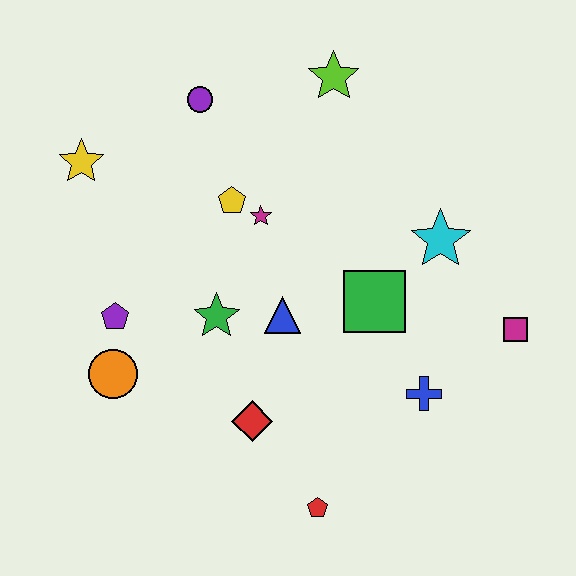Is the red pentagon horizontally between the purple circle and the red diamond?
No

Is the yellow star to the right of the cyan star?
No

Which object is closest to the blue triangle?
The green star is closest to the blue triangle.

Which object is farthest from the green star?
The magenta square is farthest from the green star.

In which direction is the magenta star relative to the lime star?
The magenta star is below the lime star.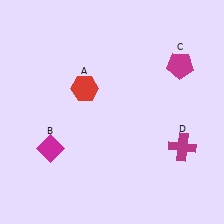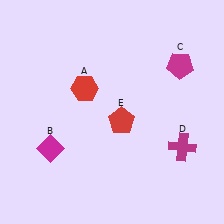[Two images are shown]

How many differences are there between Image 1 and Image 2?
There is 1 difference between the two images.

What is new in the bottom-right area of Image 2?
A red pentagon (E) was added in the bottom-right area of Image 2.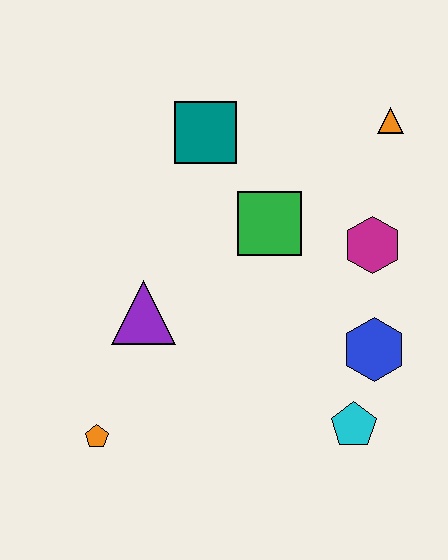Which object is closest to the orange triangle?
The magenta hexagon is closest to the orange triangle.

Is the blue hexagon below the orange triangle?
Yes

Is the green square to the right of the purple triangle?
Yes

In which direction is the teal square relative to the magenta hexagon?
The teal square is to the left of the magenta hexagon.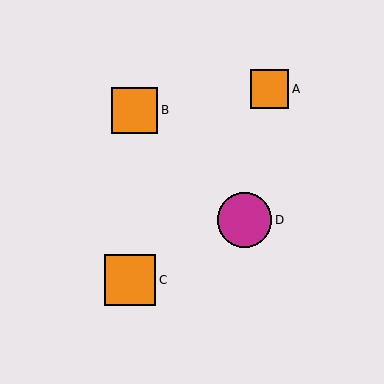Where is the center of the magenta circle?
The center of the magenta circle is at (244, 220).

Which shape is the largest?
The magenta circle (labeled D) is the largest.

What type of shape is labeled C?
Shape C is an orange square.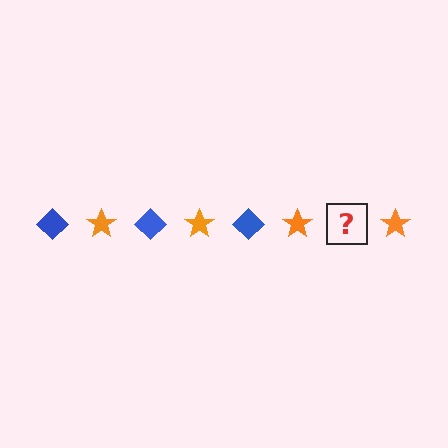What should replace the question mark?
The question mark should be replaced with a blue diamond.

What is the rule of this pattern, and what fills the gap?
The rule is that the pattern alternates between blue diamond and orange star. The gap should be filled with a blue diamond.